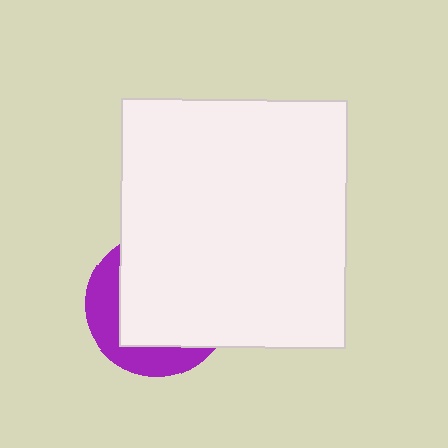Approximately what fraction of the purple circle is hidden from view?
Roughly 68% of the purple circle is hidden behind the white rectangle.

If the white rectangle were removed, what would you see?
You would see the complete purple circle.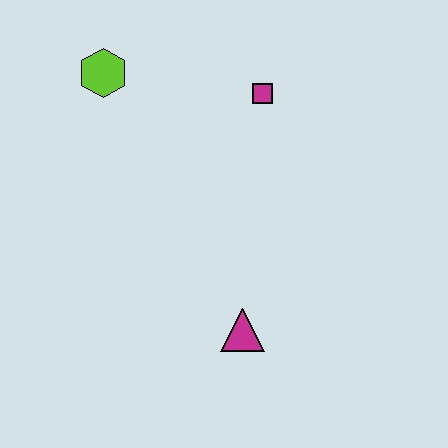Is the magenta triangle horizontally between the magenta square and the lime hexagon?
Yes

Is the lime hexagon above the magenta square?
Yes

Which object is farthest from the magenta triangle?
The lime hexagon is farthest from the magenta triangle.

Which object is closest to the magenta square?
The lime hexagon is closest to the magenta square.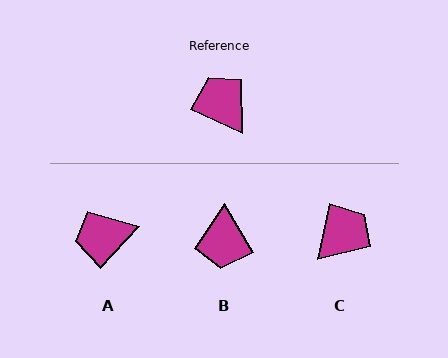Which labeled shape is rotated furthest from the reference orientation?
B, about 146 degrees away.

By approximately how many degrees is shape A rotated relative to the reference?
Approximately 73 degrees counter-clockwise.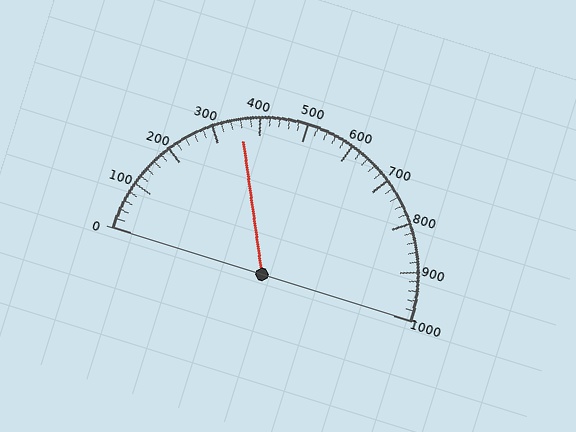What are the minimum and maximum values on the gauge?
The gauge ranges from 0 to 1000.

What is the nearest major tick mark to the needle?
The nearest major tick mark is 400.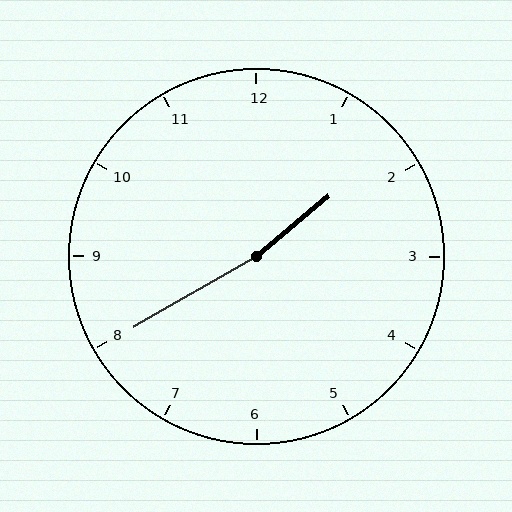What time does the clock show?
1:40.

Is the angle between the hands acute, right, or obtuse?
It is obtuse.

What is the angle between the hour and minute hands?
Approximately 170 degrees.